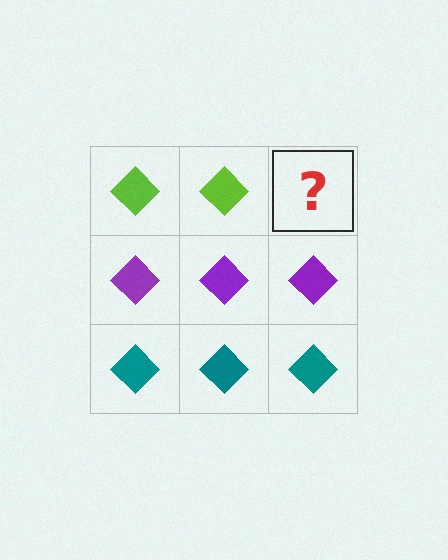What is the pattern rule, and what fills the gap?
The rule is that each row has a consistent color. The gap should be filled with a lime diamond.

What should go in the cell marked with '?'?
The missing cell should contain a lime diamond.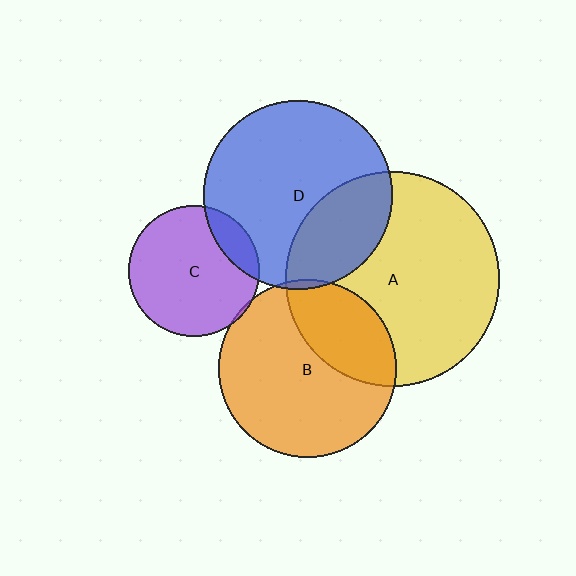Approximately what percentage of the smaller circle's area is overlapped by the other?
Approximately 30%.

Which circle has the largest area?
Circle A (yellow).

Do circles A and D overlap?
Yes.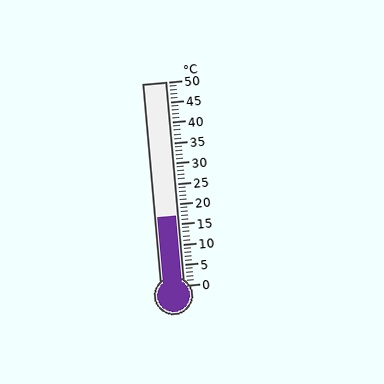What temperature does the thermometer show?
The thermometer shows approximately 17°C.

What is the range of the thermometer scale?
The thermometer scale ranges from 0°C to 50°C.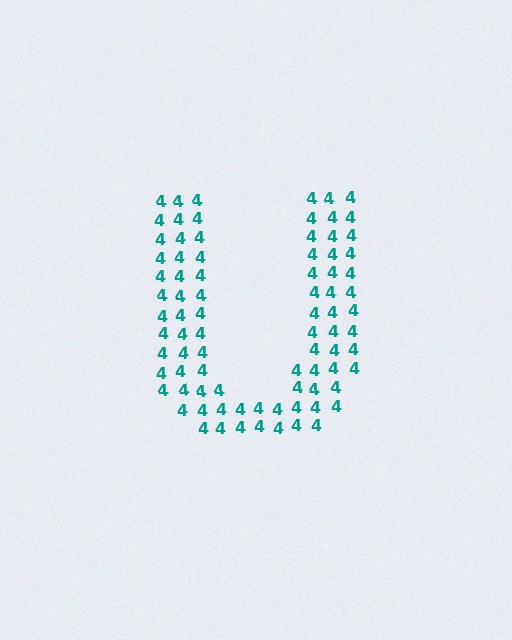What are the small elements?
The small elements are digit 4's.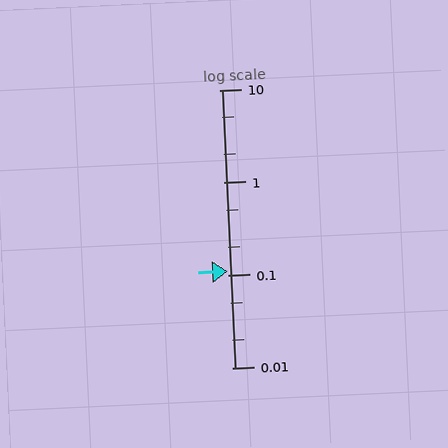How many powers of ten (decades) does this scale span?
The scale spans 3 decades, from 0.01 to 10.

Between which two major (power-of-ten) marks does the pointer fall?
The pointer is between 0.1 and 1.